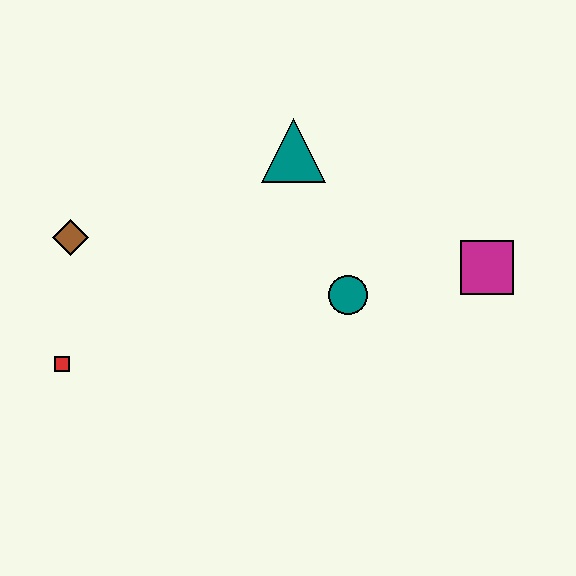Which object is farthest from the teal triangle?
The red square is farthest from the teal triangle.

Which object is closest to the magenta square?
The teal circle is closest to the magenta square.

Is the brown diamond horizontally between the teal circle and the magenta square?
No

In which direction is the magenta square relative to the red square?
The magenta square is to the right of the red square.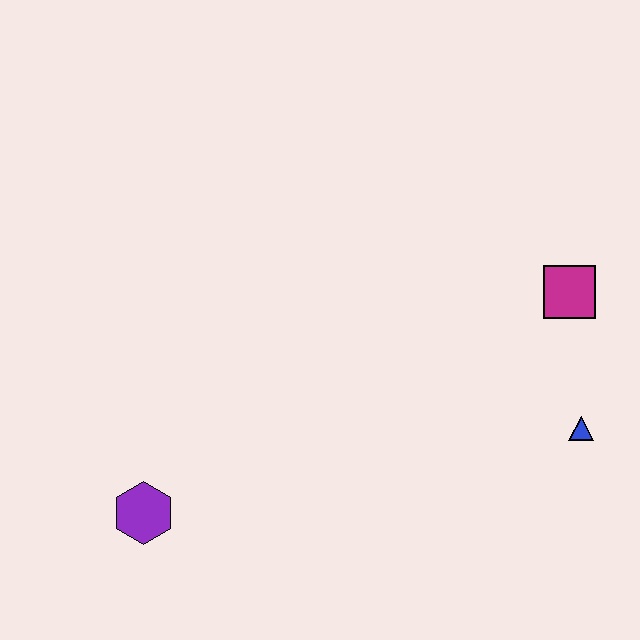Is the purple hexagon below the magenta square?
Yes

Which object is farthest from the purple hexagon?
The magenta square is farthest from the purple hexagon.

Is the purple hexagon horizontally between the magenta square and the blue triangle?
No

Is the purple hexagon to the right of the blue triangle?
No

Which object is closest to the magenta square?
The blue triangle is closest to the magenta square.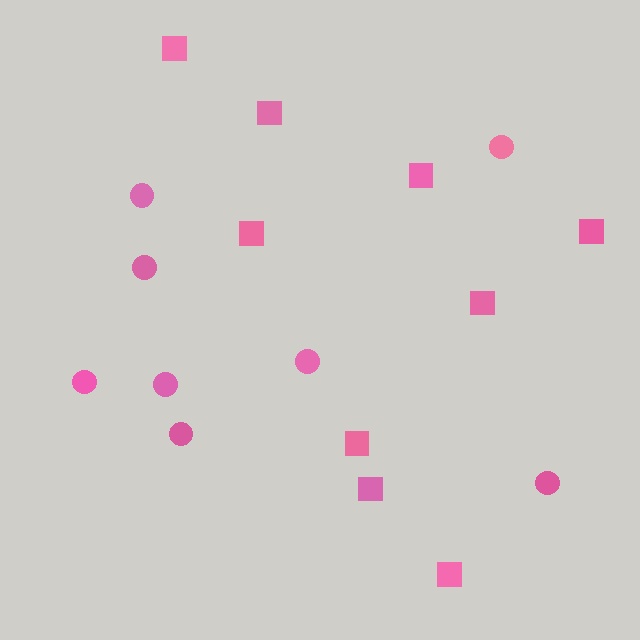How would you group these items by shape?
There are 2 groups: one group of squares (9) and one group of circles (8).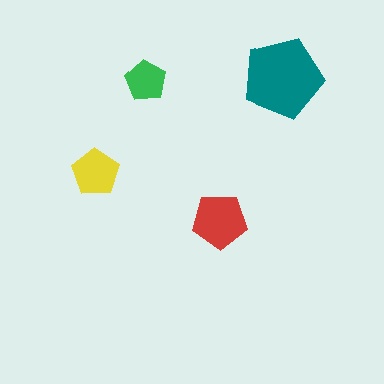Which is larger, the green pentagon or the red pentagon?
The red one.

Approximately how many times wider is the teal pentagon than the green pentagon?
About 2 times wider.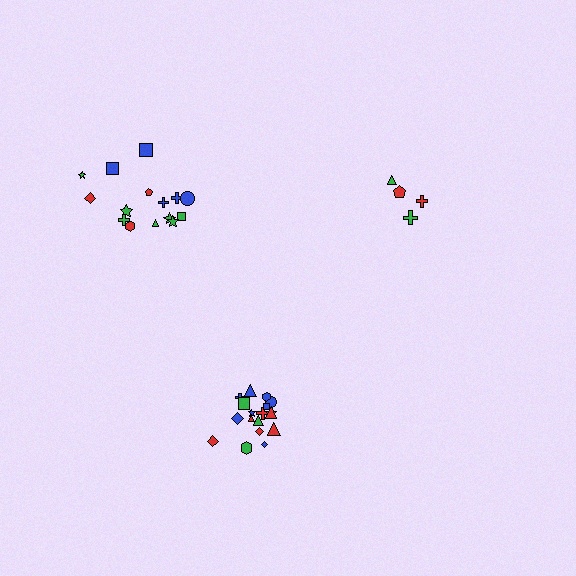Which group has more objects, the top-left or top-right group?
The top-left group.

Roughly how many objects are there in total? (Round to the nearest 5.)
Roughly 35 objects in total.